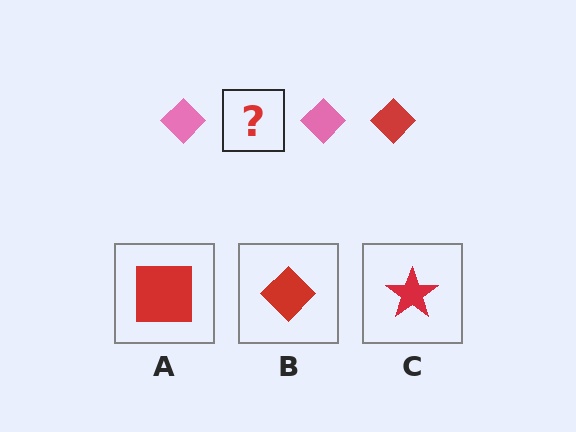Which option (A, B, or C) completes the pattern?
B.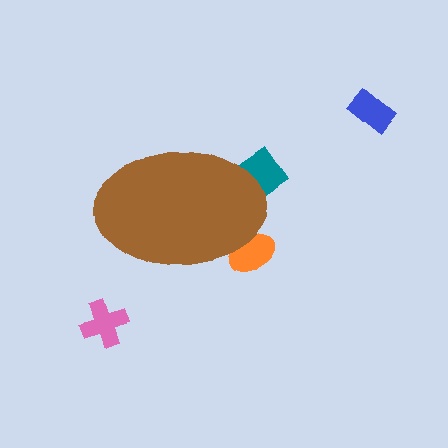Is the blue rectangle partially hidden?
No, the blue rectangle is fully visible.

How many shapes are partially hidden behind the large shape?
2 shapes are partially hidden.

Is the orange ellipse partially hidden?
Yes, the orange ellipse is partially hidden behind the brown ellipse.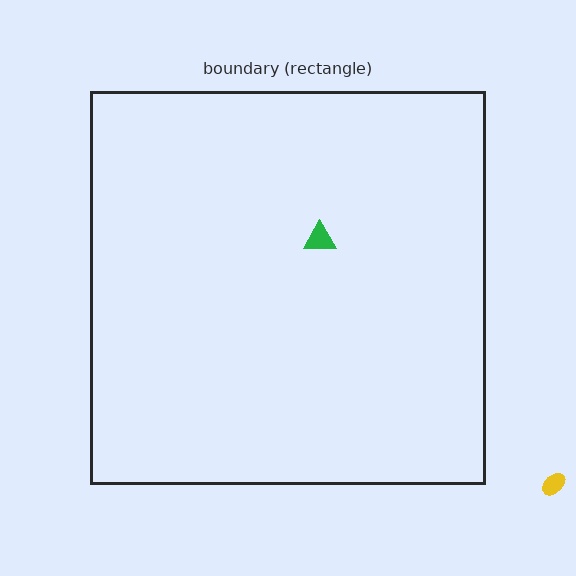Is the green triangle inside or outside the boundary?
Inside.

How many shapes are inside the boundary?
1 inside, 1 outside.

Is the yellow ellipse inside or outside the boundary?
Outside.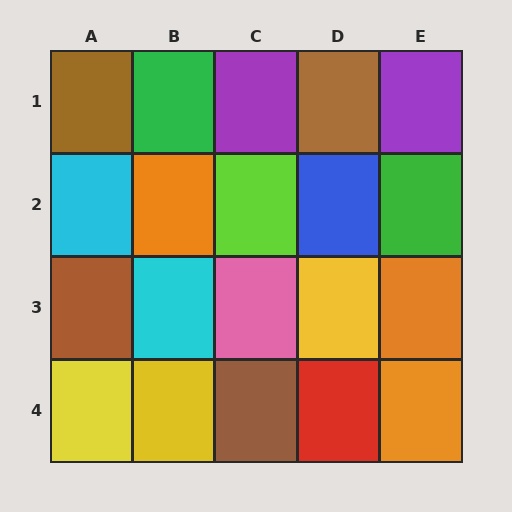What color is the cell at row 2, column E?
Green.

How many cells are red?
1 cell is red.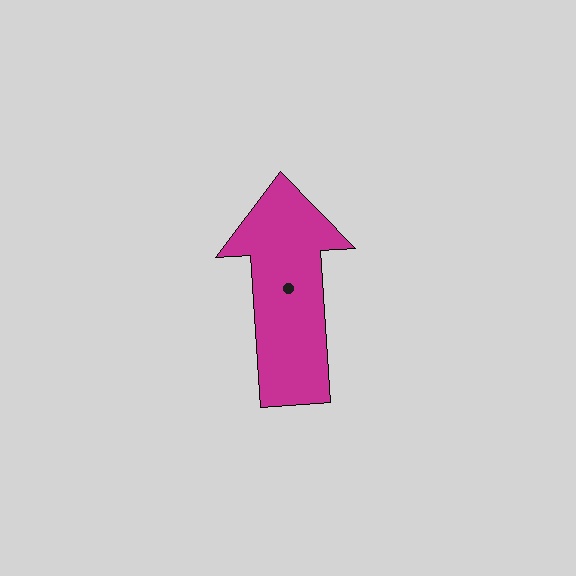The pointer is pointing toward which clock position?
Roughly 12 o'clock.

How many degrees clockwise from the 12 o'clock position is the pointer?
Approximately 356 degrees.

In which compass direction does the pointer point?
North.